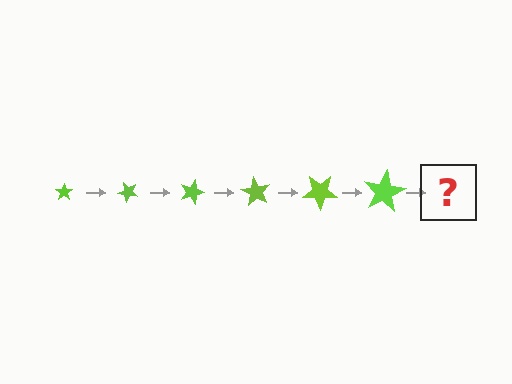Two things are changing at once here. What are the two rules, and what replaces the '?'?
The two rules are that the star grows larger each step and it rotates 45 degrees each step. The '?' should be a star, larger than the previous one and rotated 270 degrees from the start.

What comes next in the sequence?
The next element should be a star, larger than the previous one and rotated 270 degrees from the start.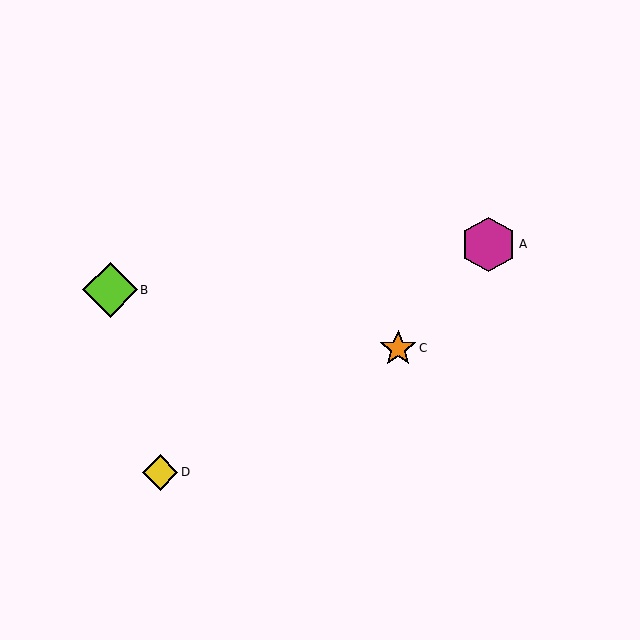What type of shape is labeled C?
Shape C is an orange star.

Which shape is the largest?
The magenta hexagon (labeled A) is the largest.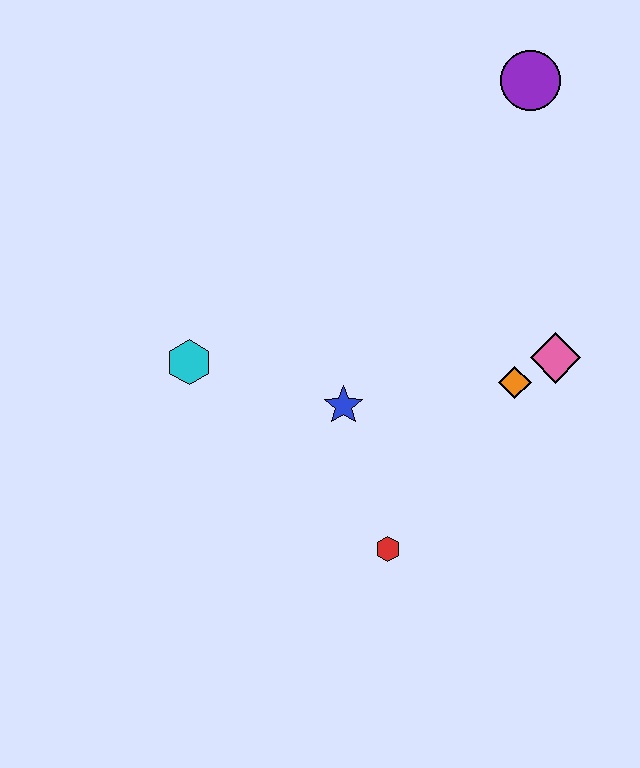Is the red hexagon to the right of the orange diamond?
No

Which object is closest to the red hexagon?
The blue star is closest to the red hexagon.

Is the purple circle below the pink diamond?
No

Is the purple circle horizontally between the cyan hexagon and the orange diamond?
No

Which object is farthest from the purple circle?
The red hexagon is farthest from the purple circle.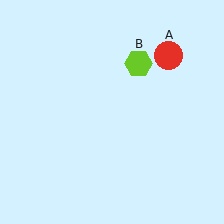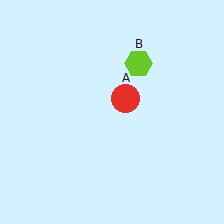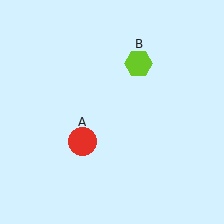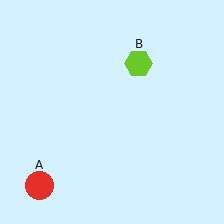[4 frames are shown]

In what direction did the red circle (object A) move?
The red circle (object A) moved down and to the left.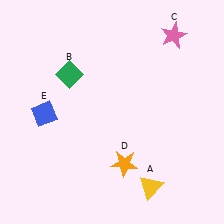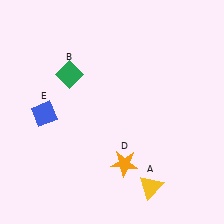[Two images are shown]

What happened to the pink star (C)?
The pink star (C) was removed in Image 2. It was in the top-right area of Image 1.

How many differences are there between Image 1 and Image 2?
There is 1 difference between the two images.